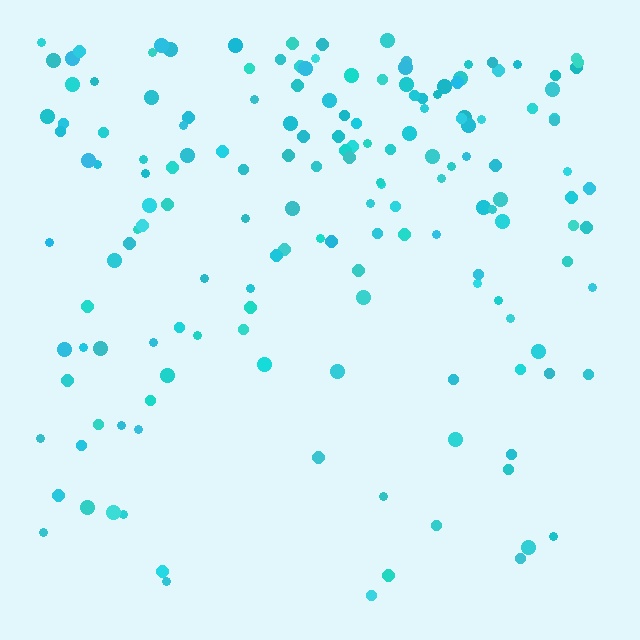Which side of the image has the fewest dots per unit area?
The bottom.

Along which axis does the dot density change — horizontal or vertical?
Vertical.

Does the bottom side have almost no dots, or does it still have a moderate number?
Still a moderate number, just noticeably fewer than the top.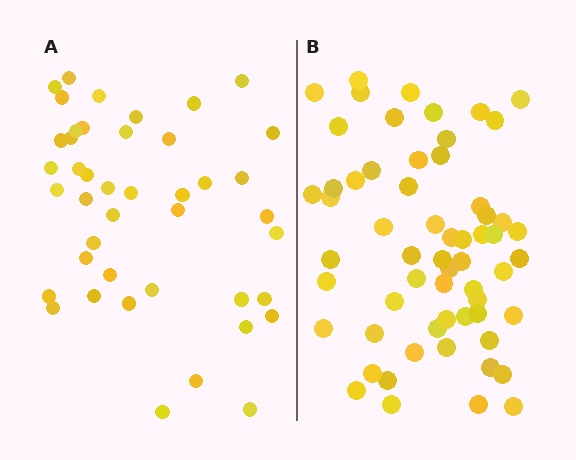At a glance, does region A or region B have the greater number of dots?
Region B (the right region) has more dots.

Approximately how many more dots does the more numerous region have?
Region B has approximately 15 more dots than region A.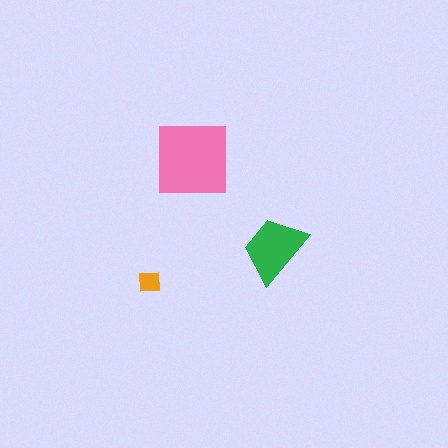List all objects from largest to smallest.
The pink square, the green trapezoid, the orange square.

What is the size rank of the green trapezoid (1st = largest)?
2nd.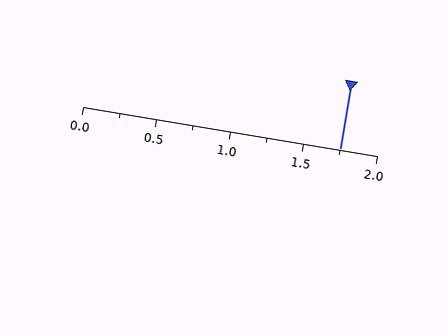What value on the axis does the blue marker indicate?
The marker indicates approximately 1.75.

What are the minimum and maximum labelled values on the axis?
The axis runs from 0.0 to 2.0.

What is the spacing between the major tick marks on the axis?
The major ticks are spaced 0.5 apart.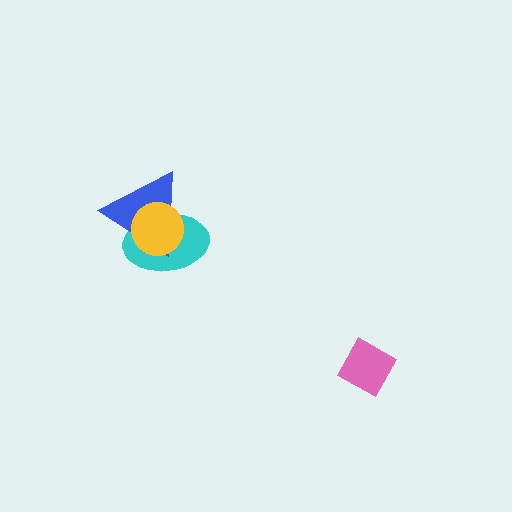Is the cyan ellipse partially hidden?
Yes, it is partially covered by another shape.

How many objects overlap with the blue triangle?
2 objects overlap with the blue triangle.